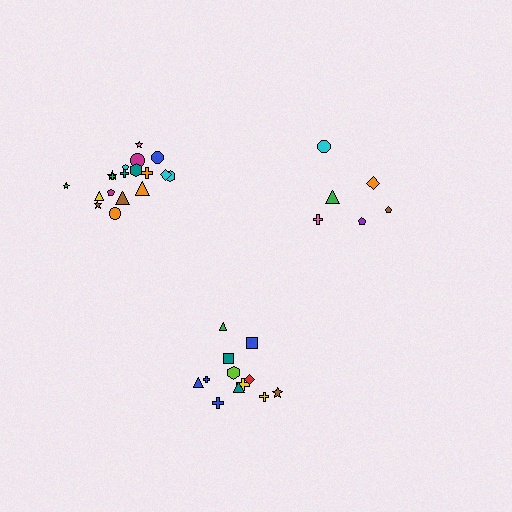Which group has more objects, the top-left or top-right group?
The top-left group.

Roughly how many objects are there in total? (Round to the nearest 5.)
Roughly 35 objects in total.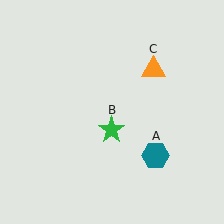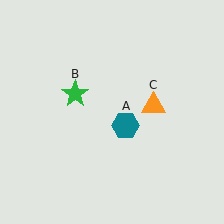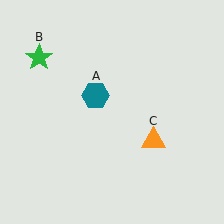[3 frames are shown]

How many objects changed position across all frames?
3 objects changed position: teal hexagon (object A), green star (object B), orange triangle (object C).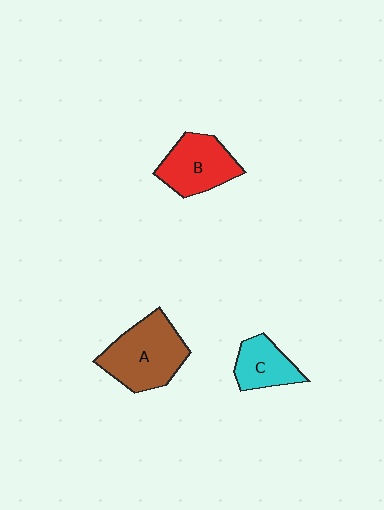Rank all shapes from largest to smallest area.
From largest to smallest: A (brown), B (red), C (cyan).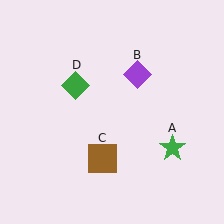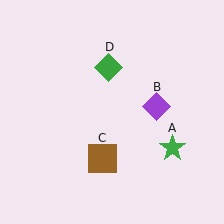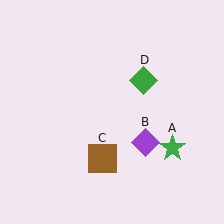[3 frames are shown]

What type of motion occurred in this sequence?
The purple diamond (object B), green diamond (object D) rotated clockwise around the center of the scene.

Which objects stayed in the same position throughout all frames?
Green star (object A) and brown square (object C) remained stationary.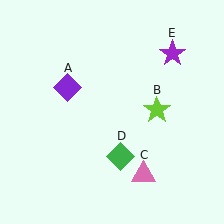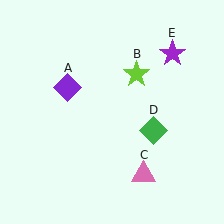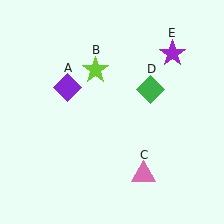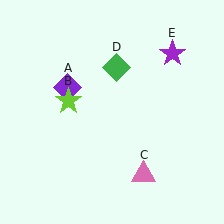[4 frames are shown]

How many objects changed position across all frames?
2 objects changed position: lime star (object B), green diamond (object D).